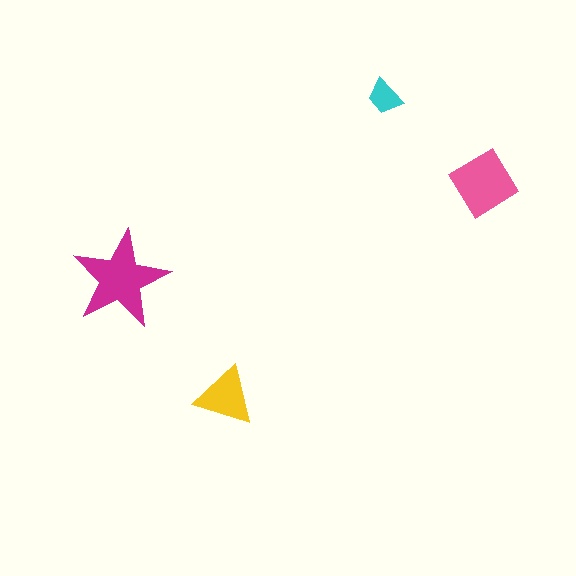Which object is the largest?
The magenta star.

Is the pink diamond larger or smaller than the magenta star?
Smaller.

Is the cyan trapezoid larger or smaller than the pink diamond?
Smaller.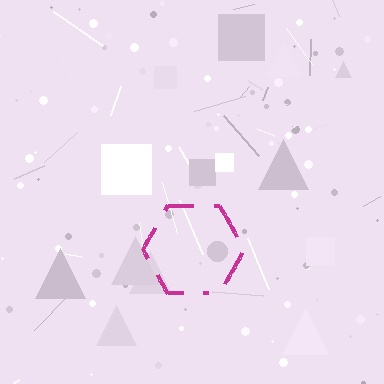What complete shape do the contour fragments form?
The contour fragments form a hexagon.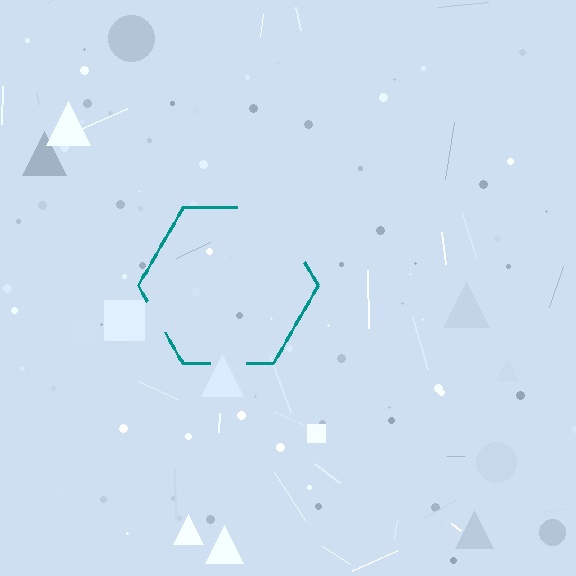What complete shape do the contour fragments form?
The contour fragments form a hexagon.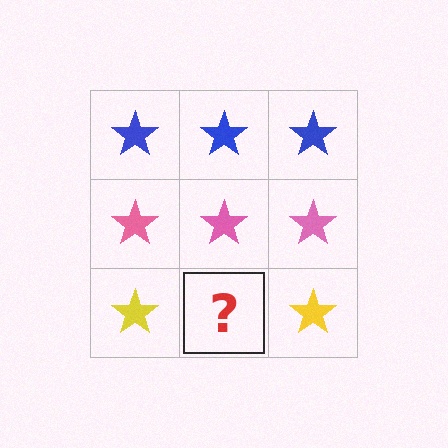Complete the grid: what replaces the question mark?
The question mark should be replaced with a yellow star.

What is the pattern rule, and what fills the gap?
The rule is that each row has a consistent color. The gap should be filled with a yellow star.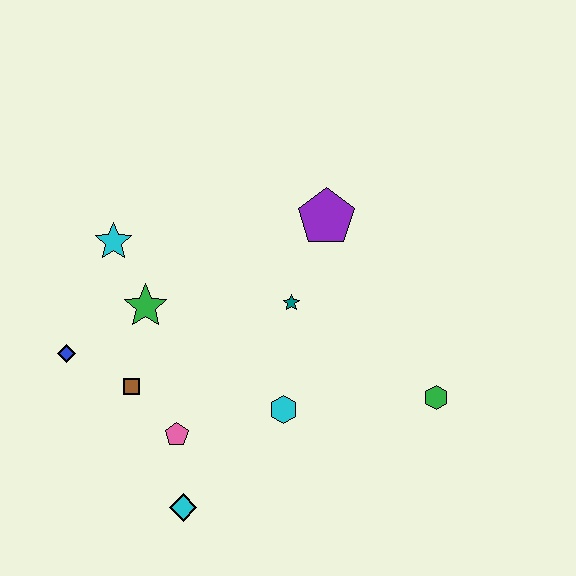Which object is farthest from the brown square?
The green hexagon is farthest from the brown square.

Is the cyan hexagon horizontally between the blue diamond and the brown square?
No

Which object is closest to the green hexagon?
The cyan hexagon is closest to the green hexagon.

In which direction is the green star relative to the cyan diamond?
The green star is above the cyan diamond.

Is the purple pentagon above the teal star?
Yes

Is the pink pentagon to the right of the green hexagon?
No